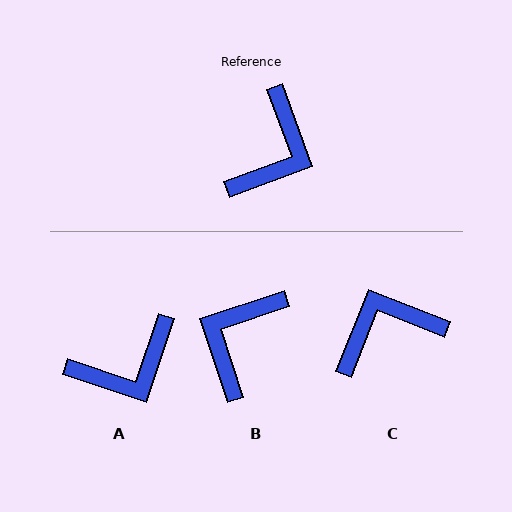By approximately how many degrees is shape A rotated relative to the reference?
Approximately 39 degrees clockwise.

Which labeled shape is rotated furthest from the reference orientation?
B, about 178 degrees away.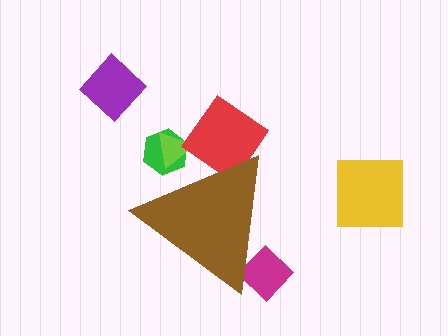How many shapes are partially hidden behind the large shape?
4 shapes are partially hidden.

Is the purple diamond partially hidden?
No, the purple diamond is fully visible.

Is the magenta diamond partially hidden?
Yes, the magenta diamond is partially hidden behind the brown triangle.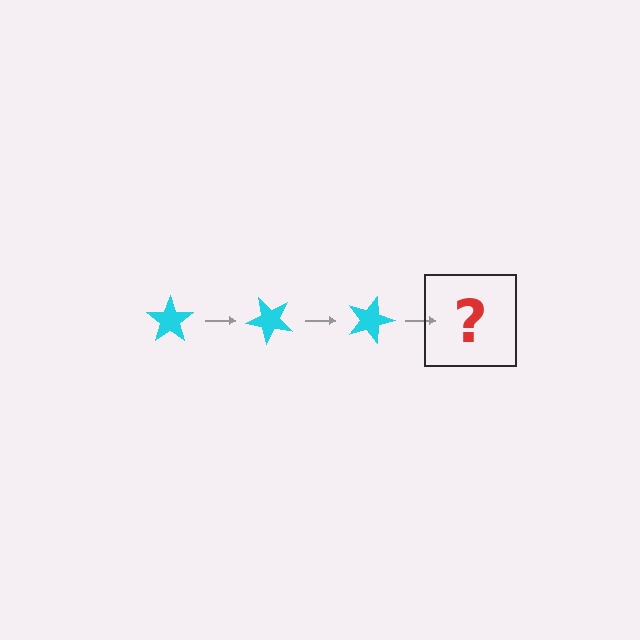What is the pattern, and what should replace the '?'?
The pattern is that the star rotates 45 degrees each step. The '?' should be a cyan star rotated 135 degrees.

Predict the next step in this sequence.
The next step is a cyan star rotated 135 degrees.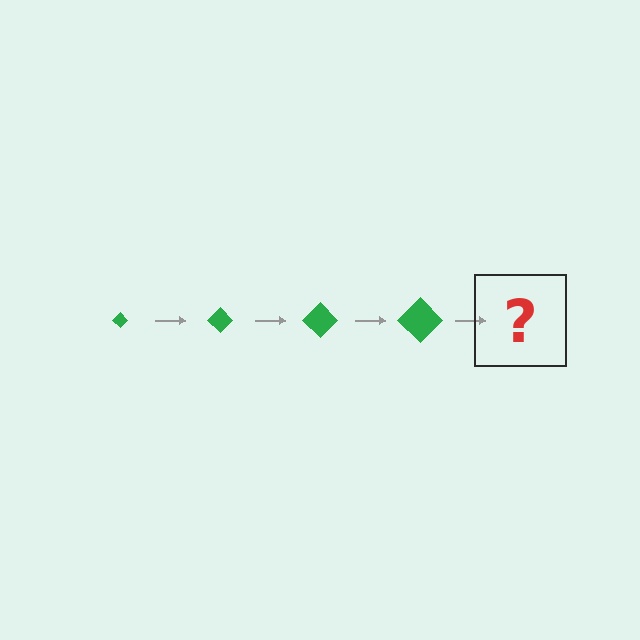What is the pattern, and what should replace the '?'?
The pattern is that the diamond gets progressively larger each step. The '?' should be a green diamond, larger than the previous one.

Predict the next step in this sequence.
The next step is a green diamond, larger than the previous one.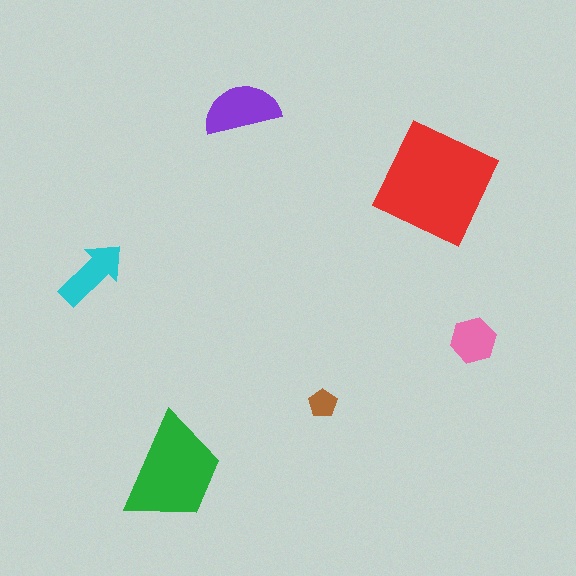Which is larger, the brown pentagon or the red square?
The red square.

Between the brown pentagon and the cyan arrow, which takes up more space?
The cyan arrow.